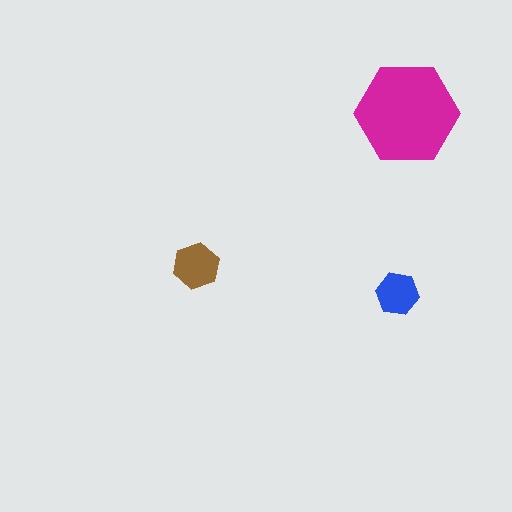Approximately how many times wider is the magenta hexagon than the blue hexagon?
About 2.5 times wider.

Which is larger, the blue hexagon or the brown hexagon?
The brown one.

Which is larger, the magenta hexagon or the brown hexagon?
The magenta one.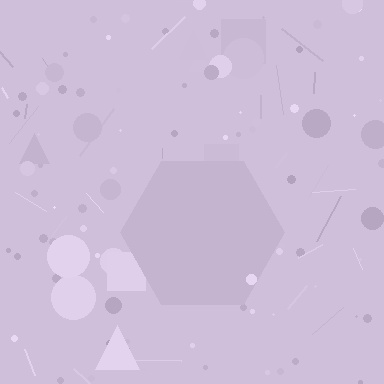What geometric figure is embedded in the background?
A hexagon is embedded in the background.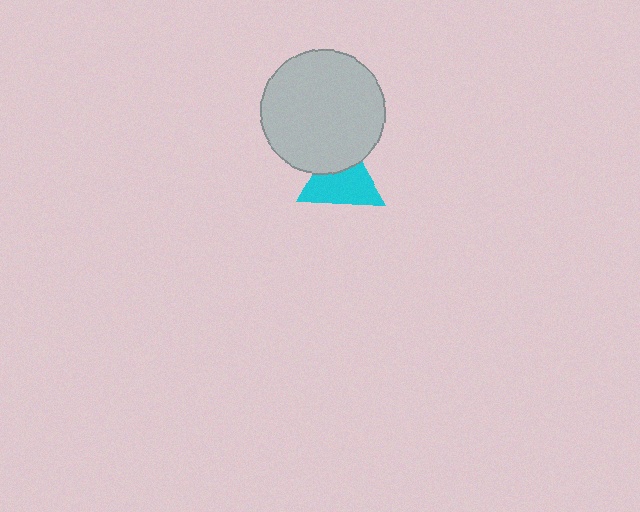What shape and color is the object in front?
The object in front is a light gray circle.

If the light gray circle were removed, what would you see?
You would see the complete cyan triangle.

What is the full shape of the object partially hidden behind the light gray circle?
The partially hidden object is a cyan triangle.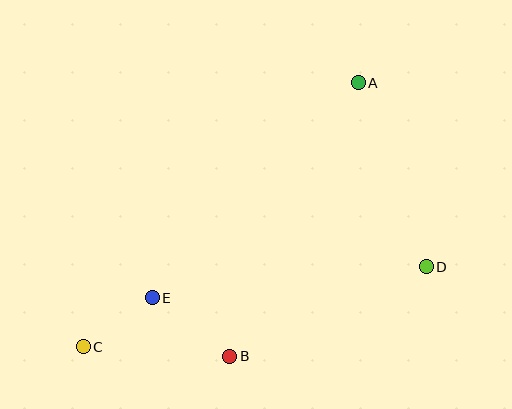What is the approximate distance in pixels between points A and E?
The distance between A and E is approximately 298 pixels.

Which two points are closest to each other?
Points C and E are closest to each other.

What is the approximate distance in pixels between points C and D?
The distance between C and D is approximately 352 pixels.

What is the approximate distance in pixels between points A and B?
The distance between A and B is approximately 303 pixels.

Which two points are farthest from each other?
Points A and C are farthest from each other.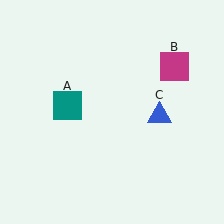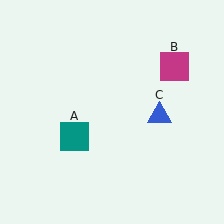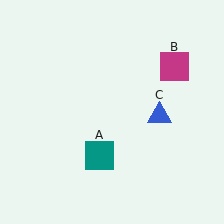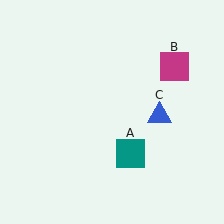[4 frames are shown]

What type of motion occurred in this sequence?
The teal square (object A) rotated counterclockwise around the center of the scene.